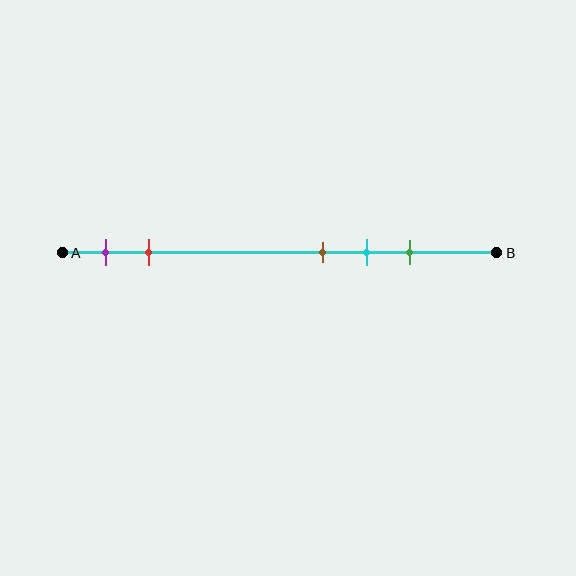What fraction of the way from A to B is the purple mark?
The purple mark is approximately 10% (0.1) of the way from A to B.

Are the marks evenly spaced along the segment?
No, the marks are not evenly spaced.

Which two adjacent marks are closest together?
The brown and cyan marks are the closest adjacent pair.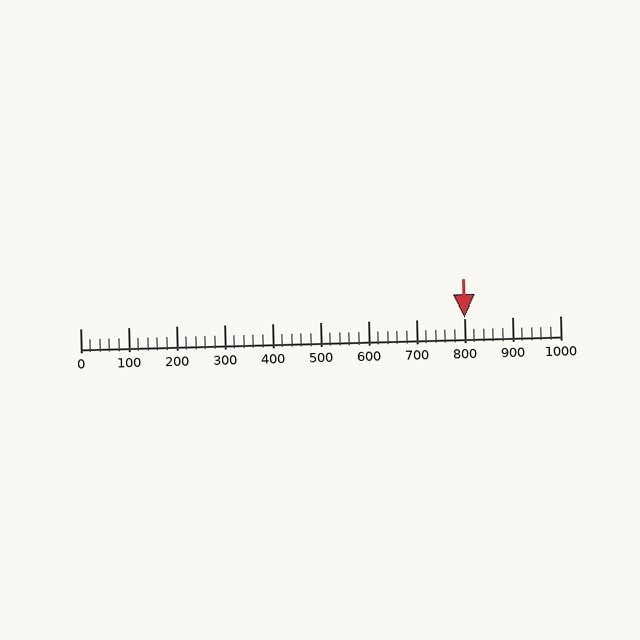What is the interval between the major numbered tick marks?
The major tick marks are spaced 100 units apart.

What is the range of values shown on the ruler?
The ruler shows values from 0 to 1000.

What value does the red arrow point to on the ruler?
The red arrow points to approximately 800.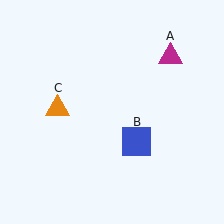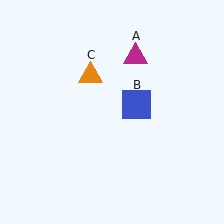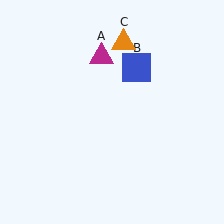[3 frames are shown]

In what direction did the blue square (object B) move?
The blue square (object B) moved up.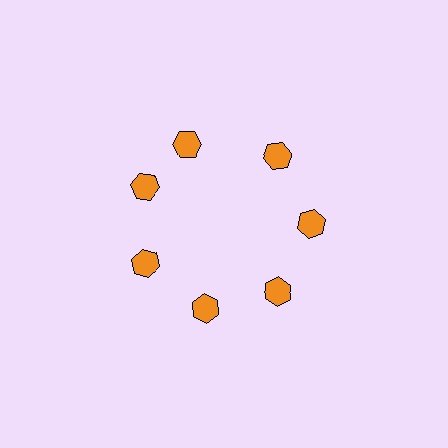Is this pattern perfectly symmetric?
No. The 7 orange hexagons are arranged in a ring, but one element near the 12 o'clock position is rotated out of alignment along the ring, breaking the 7-fold rotational symmetry.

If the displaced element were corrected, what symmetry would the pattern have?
It would have 7-fold rotational symmetry — the pattern would map onto itself every 51 degrees.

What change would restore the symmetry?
The symmetry would be restored by rotating it back into even spacing with its neighbors so that all 7 hexagons sit at equal angles and equal distance from the center.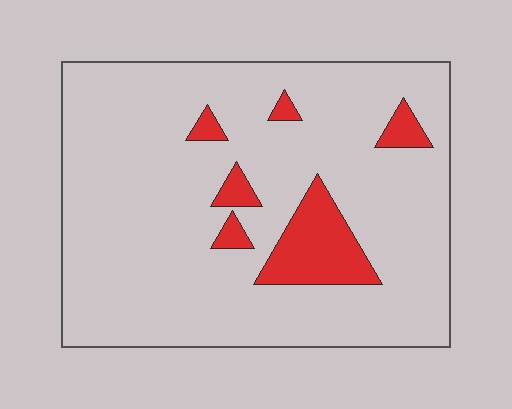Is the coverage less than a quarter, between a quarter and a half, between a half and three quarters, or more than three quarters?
Less than a quarter.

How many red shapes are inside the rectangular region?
6.